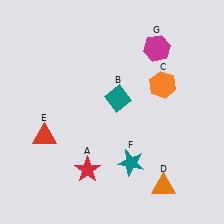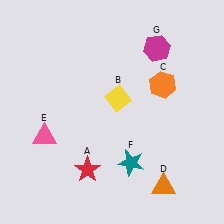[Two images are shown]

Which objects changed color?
B changed from teal to yellow. E changed from red to pink.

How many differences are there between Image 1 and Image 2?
There are 2 differences between the two images.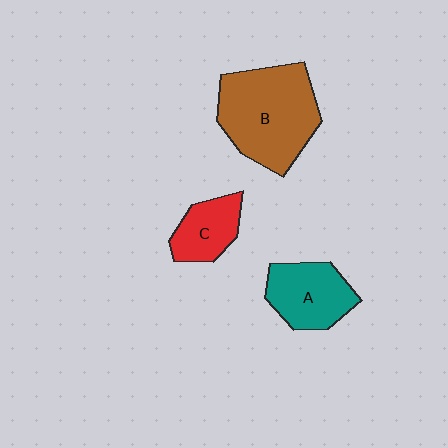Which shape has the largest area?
Shape B (brown).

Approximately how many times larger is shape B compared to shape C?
Approximately 2.4 times.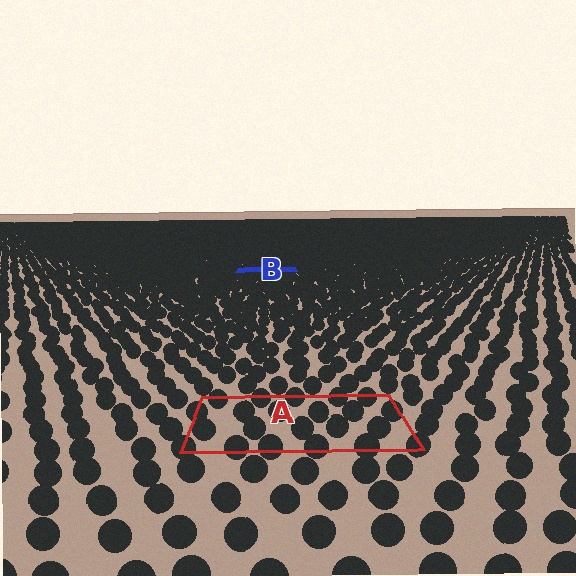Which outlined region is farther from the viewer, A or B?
Region B is farther from the viewer — the texture elements inside it appear smaller and more densely packed.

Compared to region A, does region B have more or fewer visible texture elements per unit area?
Region B has more texture elements per unit area — they are packed more densely because it is farther away.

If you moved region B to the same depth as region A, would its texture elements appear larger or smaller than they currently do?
They would appear larger. At a closer depth, the same texture elements are projected at a bigger on-screen size.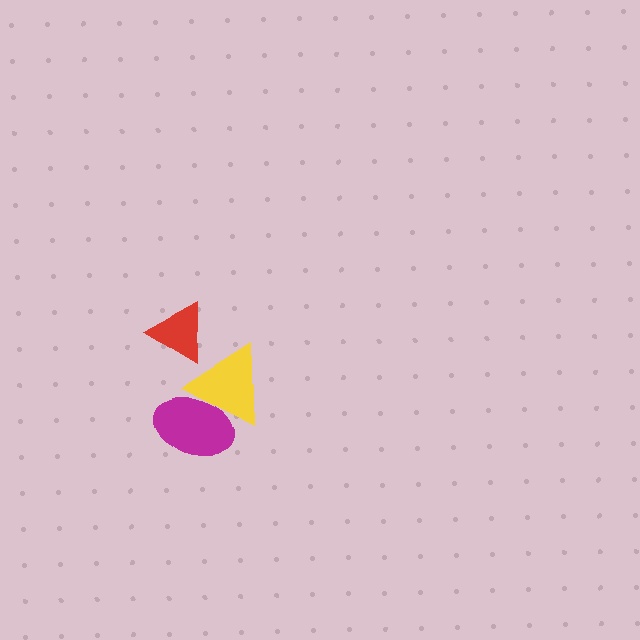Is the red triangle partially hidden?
Yes, it is partially covered by another shape.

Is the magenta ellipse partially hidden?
Yes, it is partially covered by another shape.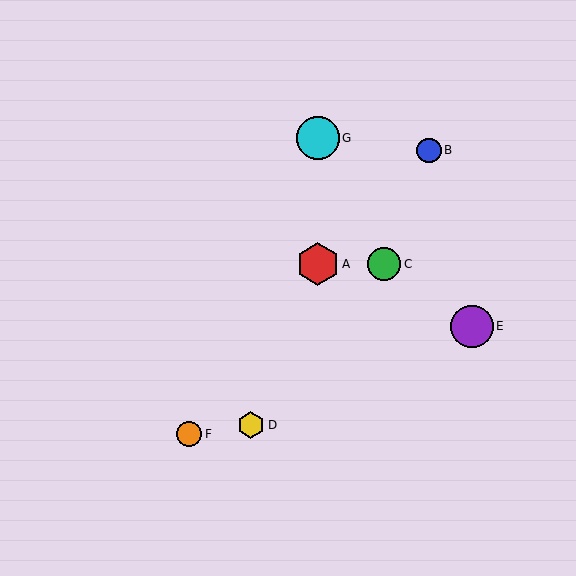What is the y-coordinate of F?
Object F is at y≈434.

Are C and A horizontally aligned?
Yes, both are at y≈264.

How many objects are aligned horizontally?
2 objects (A, C) are aligned horizontally.